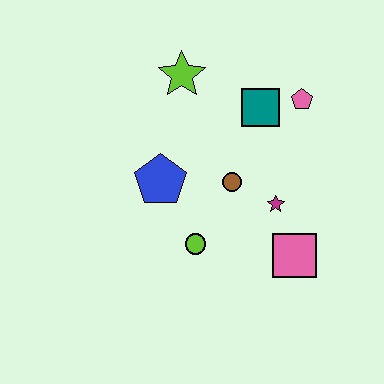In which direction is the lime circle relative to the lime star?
The lime circle is below the lime star.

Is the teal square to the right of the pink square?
No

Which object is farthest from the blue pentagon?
The pink pentagon is farthest from the blue pentagon.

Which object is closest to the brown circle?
The magenta star is closest to the brown circle.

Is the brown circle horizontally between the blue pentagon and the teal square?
Yes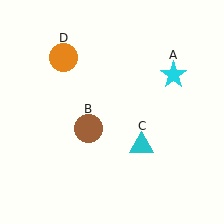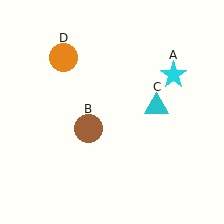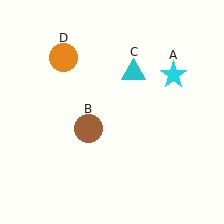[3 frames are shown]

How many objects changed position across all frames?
1 object changed position: cyan triangle (object C).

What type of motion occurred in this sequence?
The cyan triangle (object C) rotated counterclockwise around the center of the scene.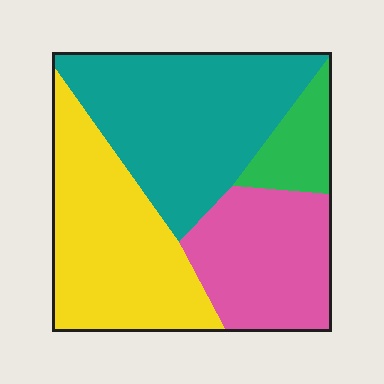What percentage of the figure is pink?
Pink takes up about one quarter (1/4) of the figure.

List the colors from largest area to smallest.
From largest to smallest: teal, yellow, pink, green.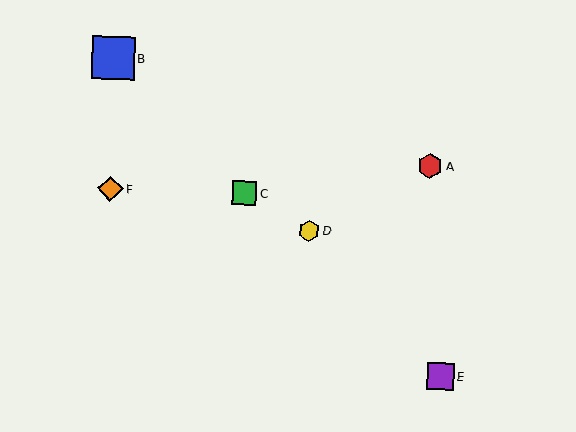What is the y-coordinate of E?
Object E is at y≈376.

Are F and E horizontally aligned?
No, F is at y≈189 and E is at y≈376.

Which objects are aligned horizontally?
Objects C, F are aligned horizontally.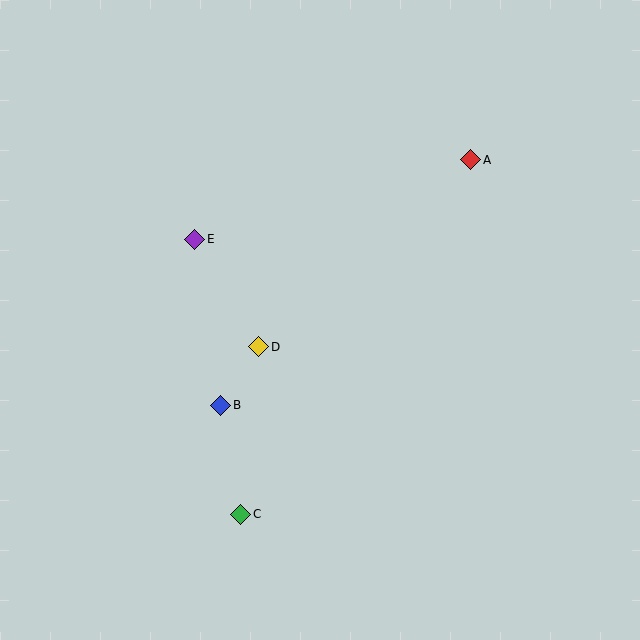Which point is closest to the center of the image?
Point D at (259, 347) is closest to the center.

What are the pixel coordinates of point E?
Point E is at (195, 239).